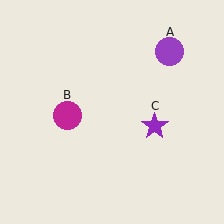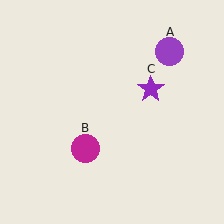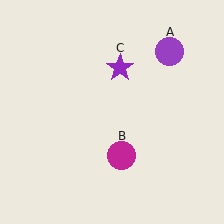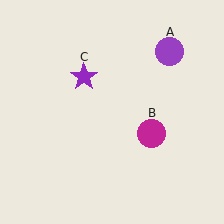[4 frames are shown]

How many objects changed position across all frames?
2 objects changed position: magenta circle (object B), purple star (object C).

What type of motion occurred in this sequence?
The magenta circle (object B), purple star (object C) rotated counterclockwise around the center of the scene.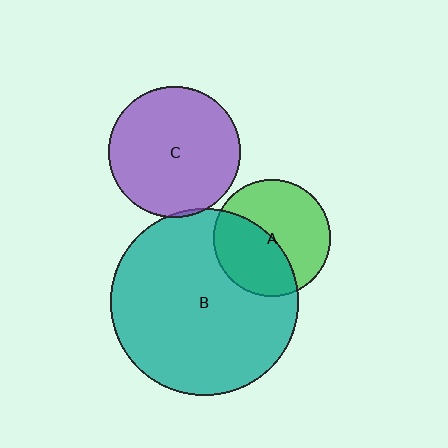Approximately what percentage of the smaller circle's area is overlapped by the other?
Approximately 5%.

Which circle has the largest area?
Circle B (teal).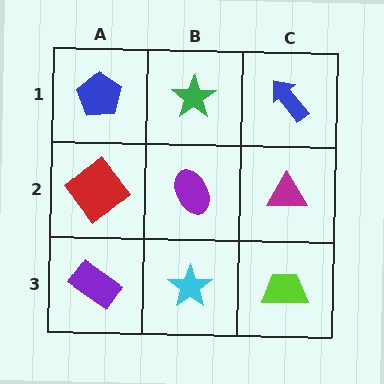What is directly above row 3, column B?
A purple ellipse.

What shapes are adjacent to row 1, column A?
A red diamond (row 2, column A), a green star (row 1, column B).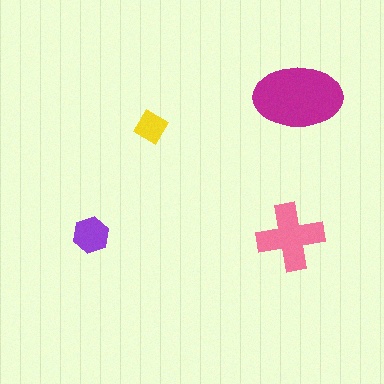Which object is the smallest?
The yellow diamond.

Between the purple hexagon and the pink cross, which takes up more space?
The pink cross.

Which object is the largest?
The magenta ellipse.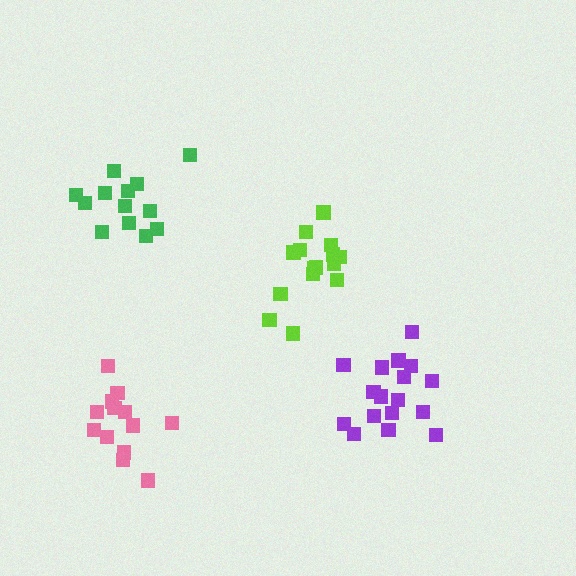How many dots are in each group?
Group 1: 13 dots, Group 2: 17 dots, Group 3: 13 dots, Group 4: 15 dots (58 total).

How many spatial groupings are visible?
There are 4 spatial groupings.